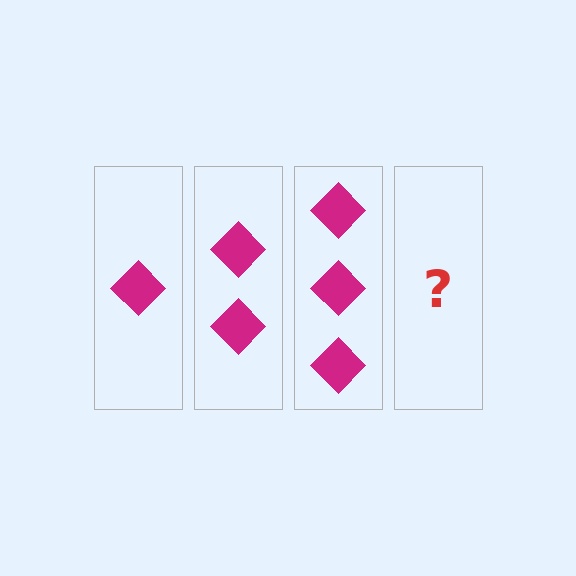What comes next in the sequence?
The next element should be 4 diamonds.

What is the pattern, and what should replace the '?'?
The pattern is that each step adds one more diamond. The '?' should be 4 diamonds.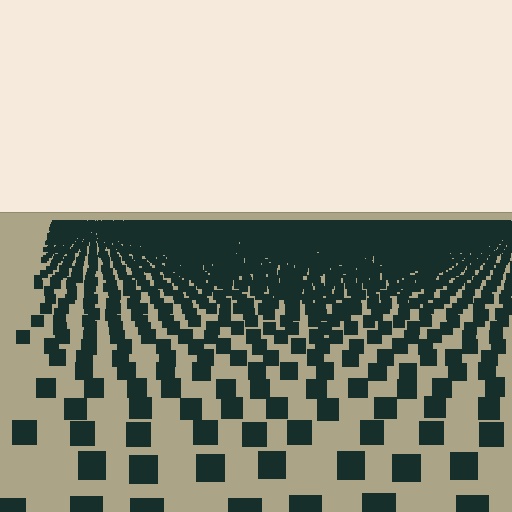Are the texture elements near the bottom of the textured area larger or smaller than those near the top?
Larger. Near the bottom, elements are closer to the viewer and appear at a bigger on-screen size.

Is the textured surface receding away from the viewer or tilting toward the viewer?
The surface is receding away from the viewer. Texture elements get smaller and denser toward the top.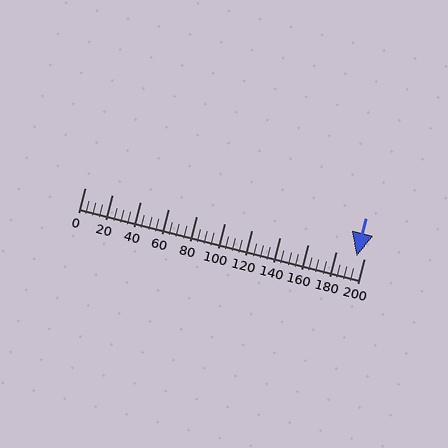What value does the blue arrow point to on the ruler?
The blue arrow points to approximately 195.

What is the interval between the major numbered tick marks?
The major tick marks are spaced 20 units apart.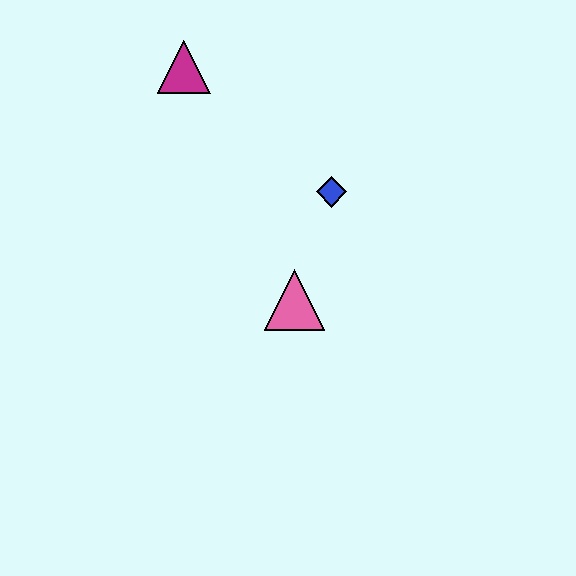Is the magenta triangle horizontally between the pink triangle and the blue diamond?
No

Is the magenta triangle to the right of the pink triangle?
No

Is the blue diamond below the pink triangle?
No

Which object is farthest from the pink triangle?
The magenta triangle is farthest from the pink triangle.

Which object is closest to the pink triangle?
The blue diamond is closest to the pink triangle.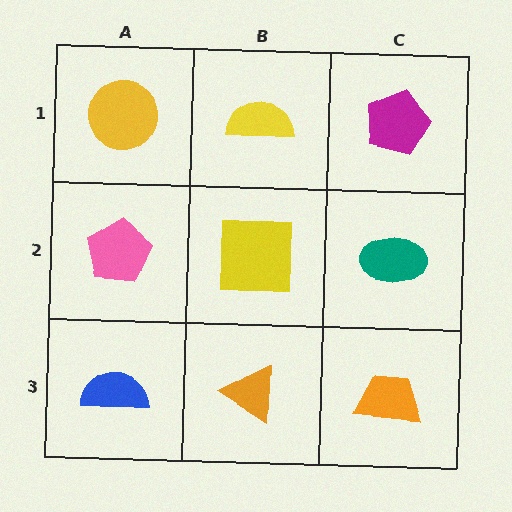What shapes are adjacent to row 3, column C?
A teal ellipse (row 2, column C), an orange triangle (row 3, column B).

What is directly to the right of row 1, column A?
A yellow semicircle.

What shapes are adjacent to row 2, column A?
A yellow circle (row 1, column A), a blue semicircle (row 3, column A), a yellow square (row 2, column B).